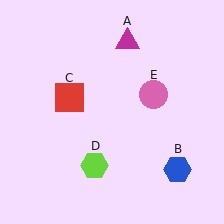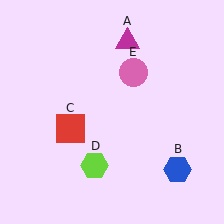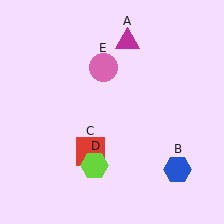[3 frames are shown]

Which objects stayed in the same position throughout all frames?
Magenta triangle (object A) and blue hexagon (object B) and lime hexagon (object D) remained stationary.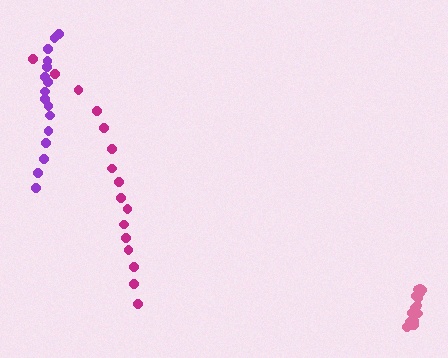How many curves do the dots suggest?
There are 3 distinct paths.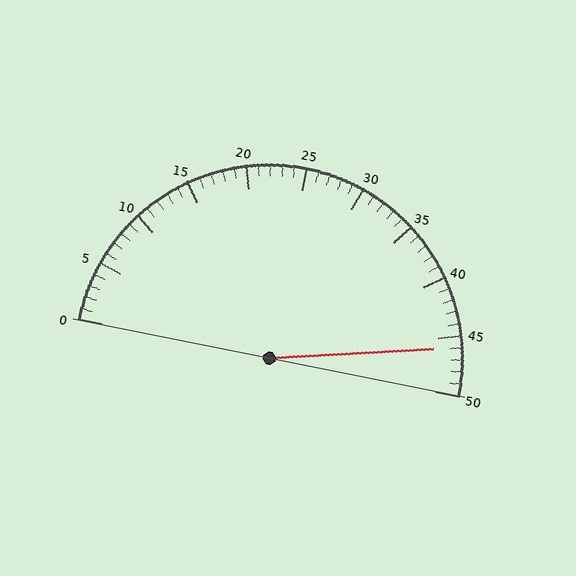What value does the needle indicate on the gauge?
The needle indicates approximately 46.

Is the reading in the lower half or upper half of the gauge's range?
The reading is in the upper half of the range (0 to 50).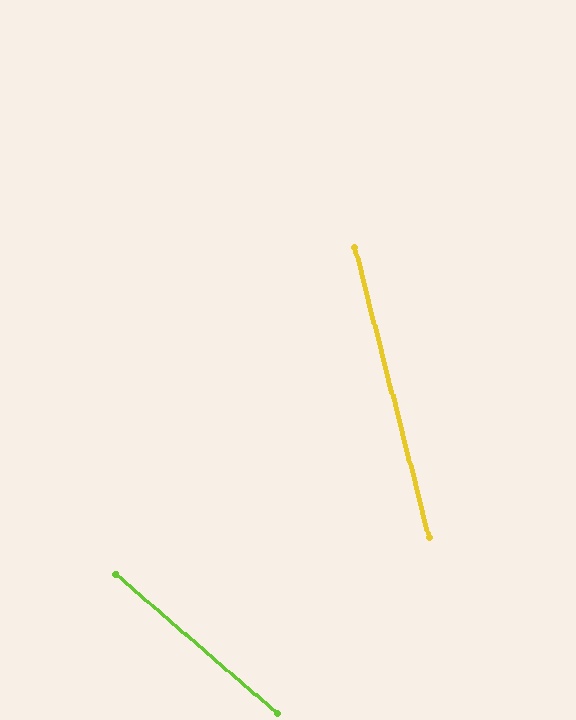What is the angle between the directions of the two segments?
Approximately 35 degrees.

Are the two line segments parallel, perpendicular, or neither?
Neither parallel nor perpendicular — they differ by about 35°.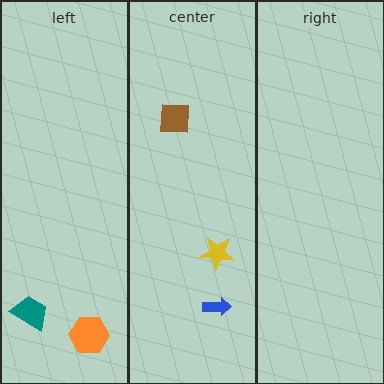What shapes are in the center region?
The yellow star, the blue arrow, the brown square.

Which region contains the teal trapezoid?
The left region.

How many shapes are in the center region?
3.